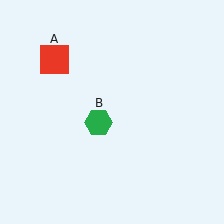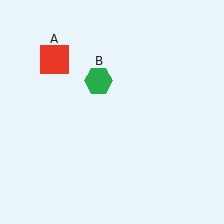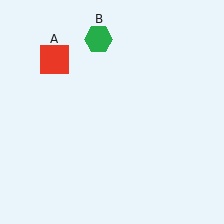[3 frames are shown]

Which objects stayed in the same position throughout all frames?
Red square (object A) remained stationary.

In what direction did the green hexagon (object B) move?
The green hexagon (object B) moved up.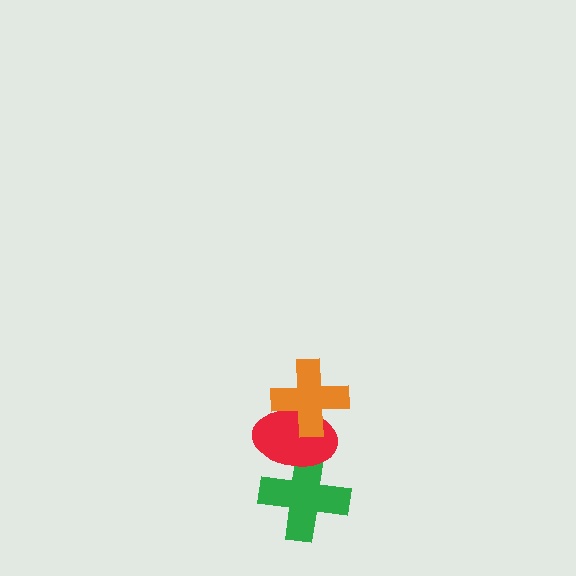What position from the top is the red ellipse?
The red ellipse is 2nd from the top.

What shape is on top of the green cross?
The red ellipse is on top of the green cross.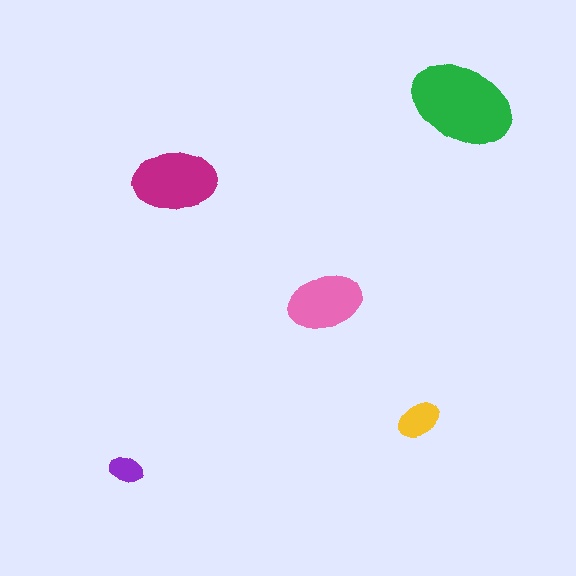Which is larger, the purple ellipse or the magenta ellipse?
The magenta one.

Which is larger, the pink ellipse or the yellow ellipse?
The pink one.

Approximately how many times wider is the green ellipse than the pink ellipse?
About 1.5 times wider.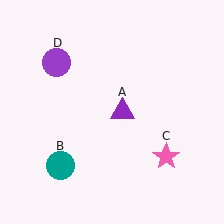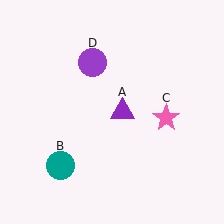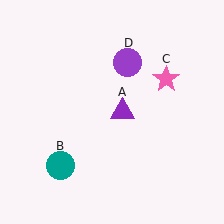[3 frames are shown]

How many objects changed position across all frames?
2 objects changed position: pink star (object C), purple circle (object D).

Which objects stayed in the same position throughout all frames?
Purple triangle (object A) and teal circle (object B) remained stationary.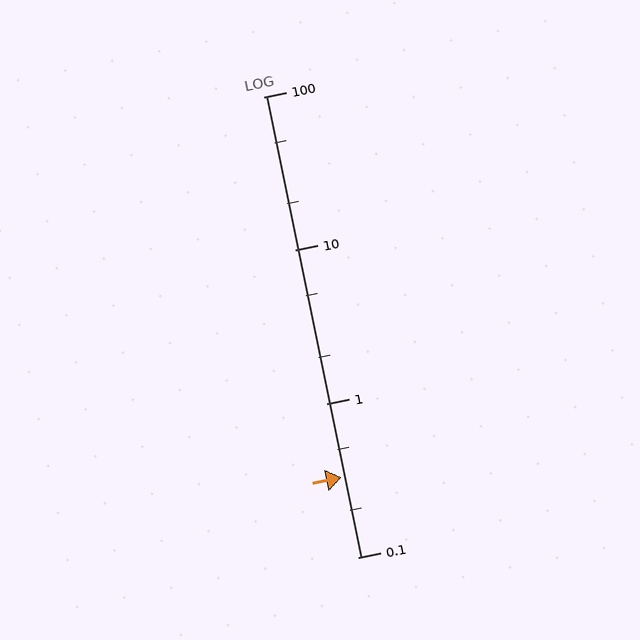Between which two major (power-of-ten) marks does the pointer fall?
The pointer is between 0.1 and 1.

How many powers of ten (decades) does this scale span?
The scale spans 3 decades, from 0.1 to 100.